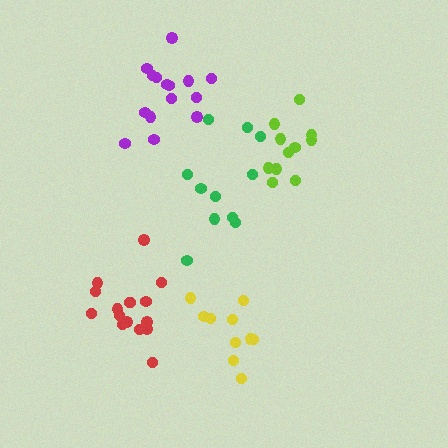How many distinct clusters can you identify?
There are 5 distinct clusters.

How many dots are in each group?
Group 1: 11 dots, Group 2: 11 dots, Group 3: 10 dots, Group 4: 15 dots, Group 5: 16 dots (63 total).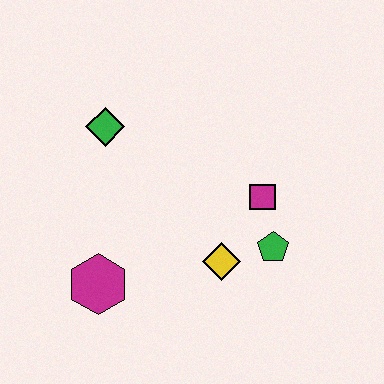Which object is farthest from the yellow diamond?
The green diamond is farthest from the yellow diamond.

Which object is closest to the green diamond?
The magenta hexagon is closest to the green diamond.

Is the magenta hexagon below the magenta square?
Yes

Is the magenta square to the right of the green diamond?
Yes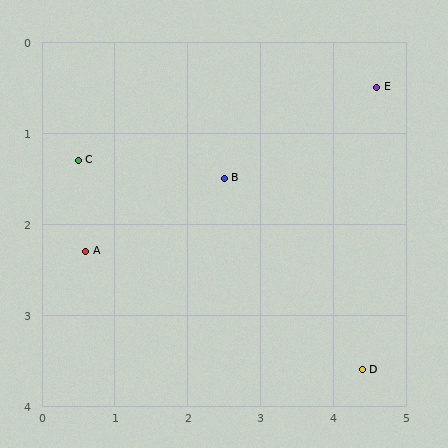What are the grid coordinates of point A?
Point A is at approximately (0.6, 2.3).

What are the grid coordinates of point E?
Point E is at approximately (4.6, 0.5).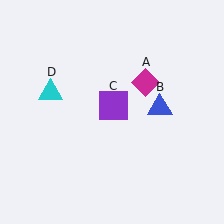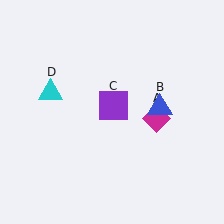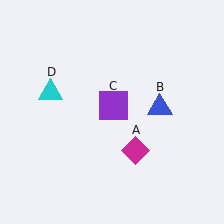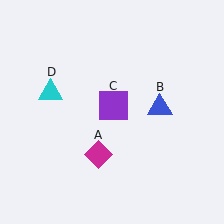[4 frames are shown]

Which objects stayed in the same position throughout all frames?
Blue triangle (object B) and purple square (object C) and cyan triangle (object D) remained stationary.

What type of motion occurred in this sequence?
The magenta diamond (object A) rotated clockwise around the center of the scene.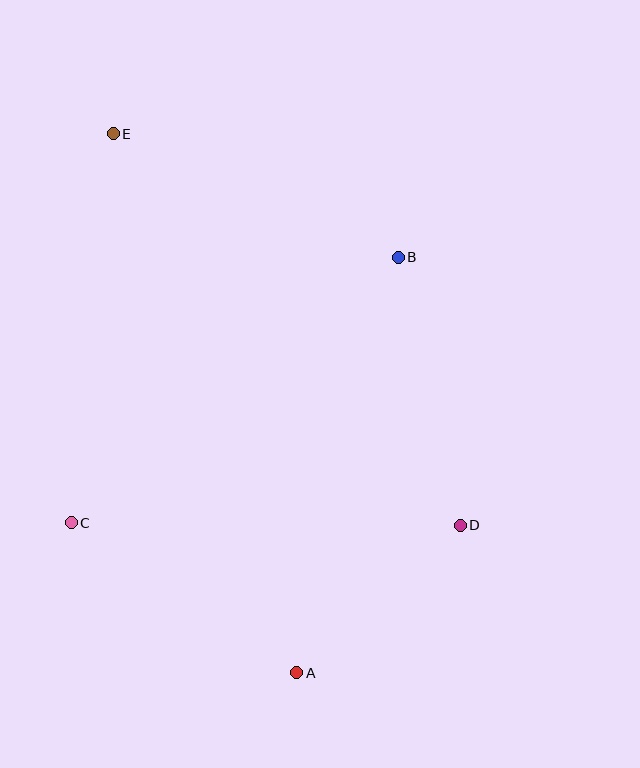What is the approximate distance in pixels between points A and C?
The distance between A and C is approximately 271 pixels.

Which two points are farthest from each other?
Points A and E are farthest from each other.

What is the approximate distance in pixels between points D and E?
The distance between D and E is approximately 523 pixels.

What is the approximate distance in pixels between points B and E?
The distance between B and E is approximately 310 pixels.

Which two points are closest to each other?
Points A and D are closest to each other.